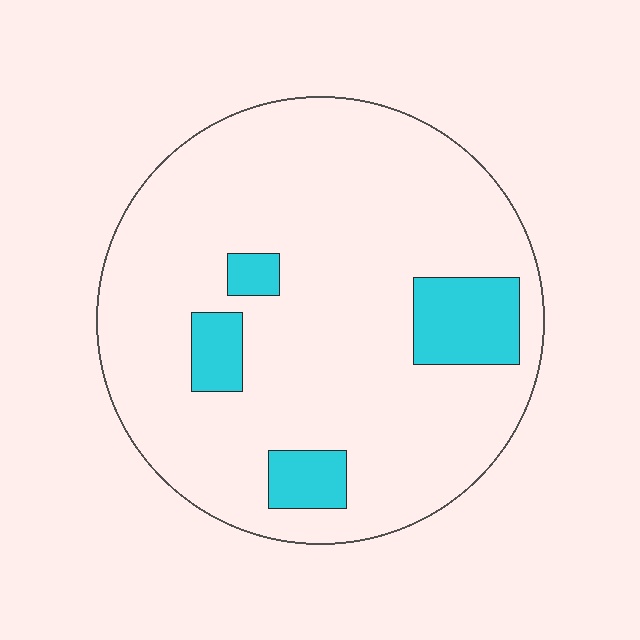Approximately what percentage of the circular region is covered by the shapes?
Approximately 15%.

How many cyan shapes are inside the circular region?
4.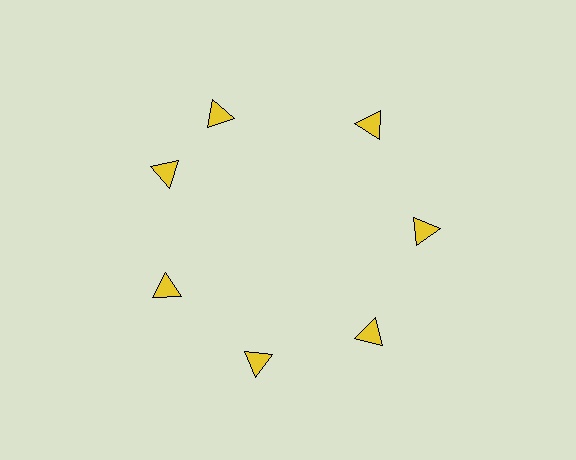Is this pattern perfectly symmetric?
No. The 7 yellow triangles are arranged in a ring, but one element near the 12 o'clock position is rotated out of alignment along the ring, breaking the 7-fold rotational symmetry.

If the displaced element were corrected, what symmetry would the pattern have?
It would have 7-fold rotational symmetry — the pattern would map onto itself every 51 degrees.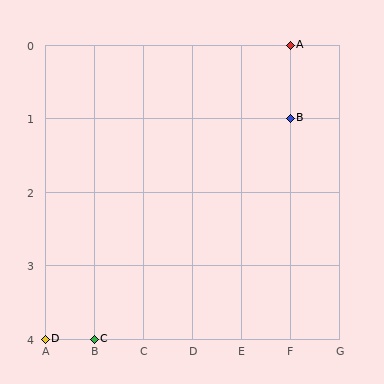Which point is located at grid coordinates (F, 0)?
Point A is at (F, 0).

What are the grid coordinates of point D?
Point D is at grid coordinates (A, 4).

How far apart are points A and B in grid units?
Points A and B are 1 row apart.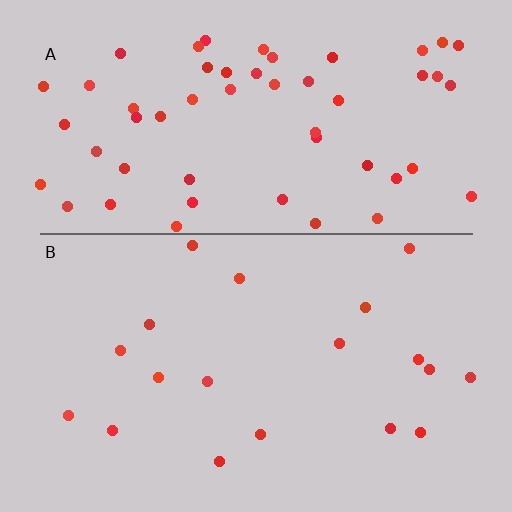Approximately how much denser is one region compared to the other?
Approximately 3.0× — region A over region B.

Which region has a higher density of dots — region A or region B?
A (the top).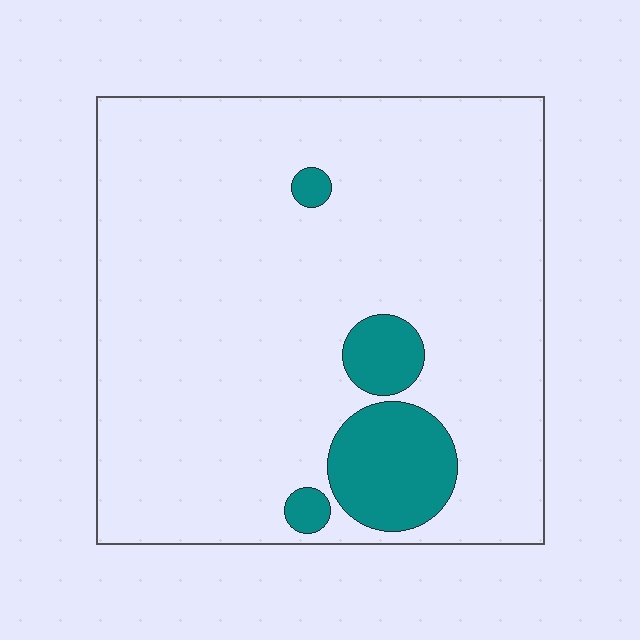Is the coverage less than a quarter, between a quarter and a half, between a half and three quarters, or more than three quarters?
Less than a quarter.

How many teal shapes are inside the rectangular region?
4.